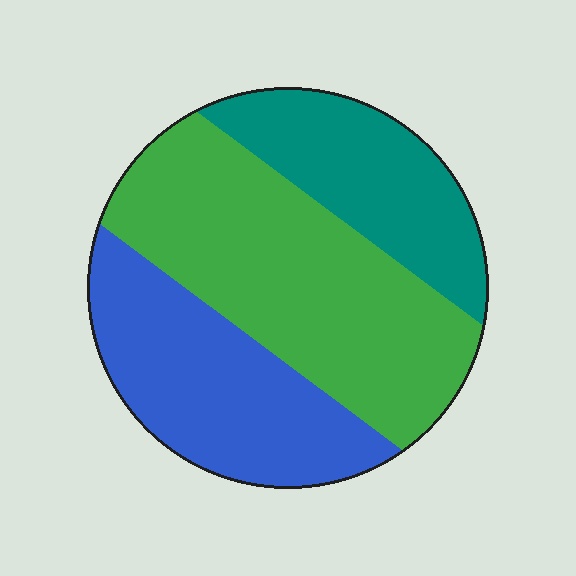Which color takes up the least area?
Teal, at roughly 25%.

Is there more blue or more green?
Green.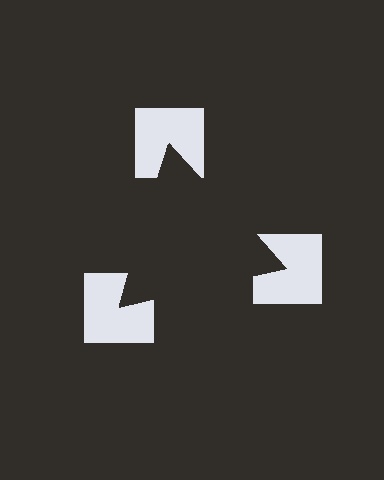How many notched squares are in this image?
There are 3 — one at each vertex of the illusory triangle.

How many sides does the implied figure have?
3 sides.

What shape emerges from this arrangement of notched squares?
An illusory triangle — its edges are inferred from the aligned wedge cuts in the notched squares, not physically drawn.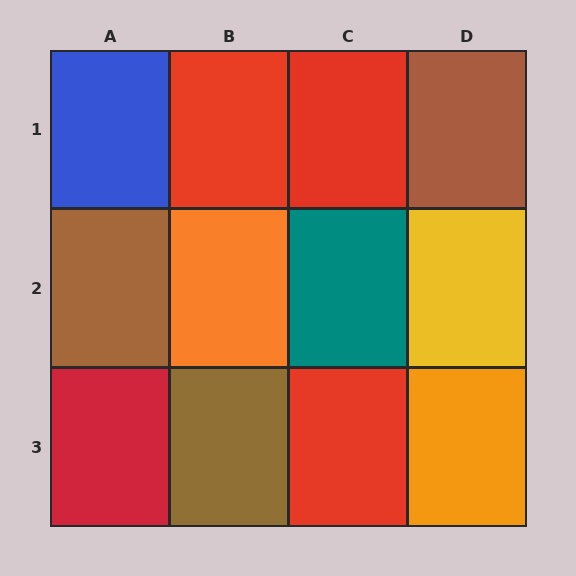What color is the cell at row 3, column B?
Brown.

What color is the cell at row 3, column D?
Orange.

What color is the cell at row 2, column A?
Brown.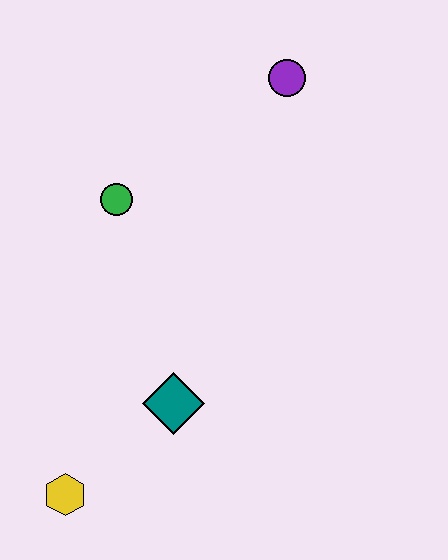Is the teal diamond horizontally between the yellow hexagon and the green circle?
No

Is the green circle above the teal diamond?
Yes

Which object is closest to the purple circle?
The green circle is closest to the purple circle.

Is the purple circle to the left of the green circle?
No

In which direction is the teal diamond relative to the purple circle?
The teal diamond is below the purple circle.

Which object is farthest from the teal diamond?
The purple circle is farthest from the teal diamond.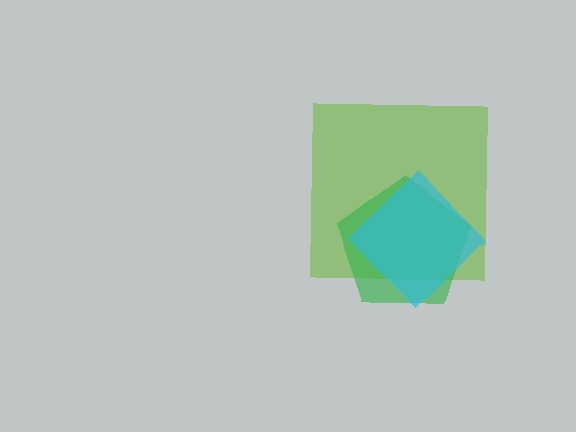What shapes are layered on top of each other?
The layered shapes are: a lime square, a green pentagon, a cyan diamond.